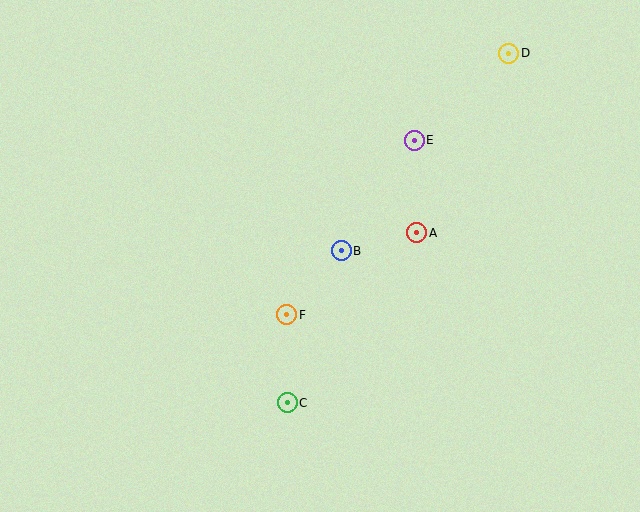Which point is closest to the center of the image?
Point B at (341, 251) is closest to the center.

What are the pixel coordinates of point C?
Point C is at (287, 403).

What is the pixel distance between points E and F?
The distance between E and F is 216 pixels.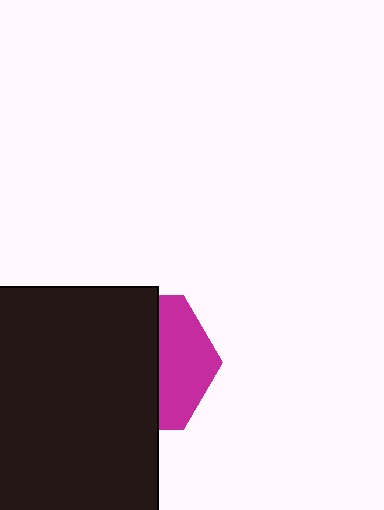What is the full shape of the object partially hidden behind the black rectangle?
The partially hidden object is a magenta hexagon.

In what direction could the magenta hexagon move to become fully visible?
The magenta hexagon could move right. That would shift it out from behind the black rectangle entirely.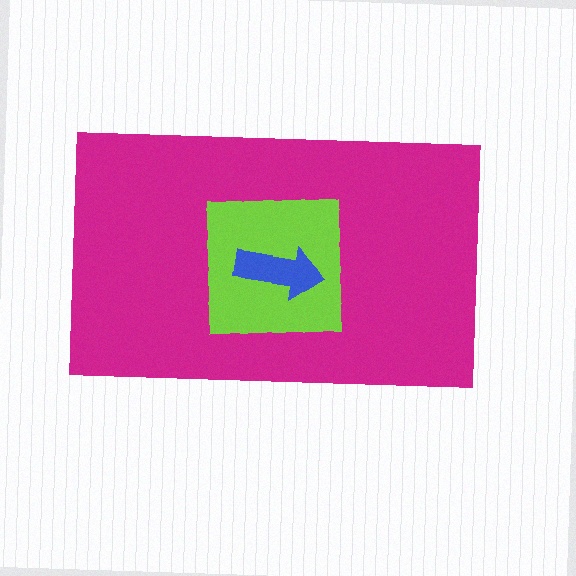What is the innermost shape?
The blue arrow.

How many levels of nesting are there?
3.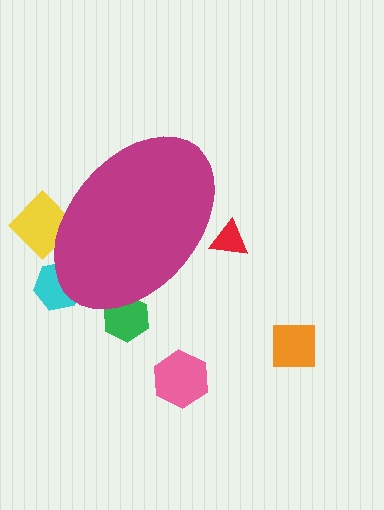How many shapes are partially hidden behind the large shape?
4 shapes are partially hidden.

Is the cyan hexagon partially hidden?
Yes, the cyan hexagon is partially hidden behind the magenta ellipse.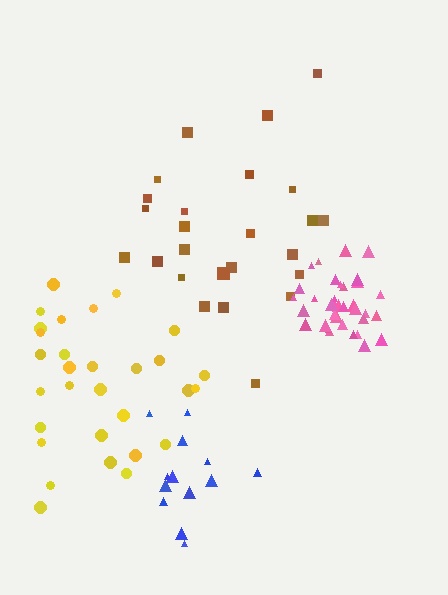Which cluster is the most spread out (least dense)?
Brown.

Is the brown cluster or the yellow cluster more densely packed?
Yellow.